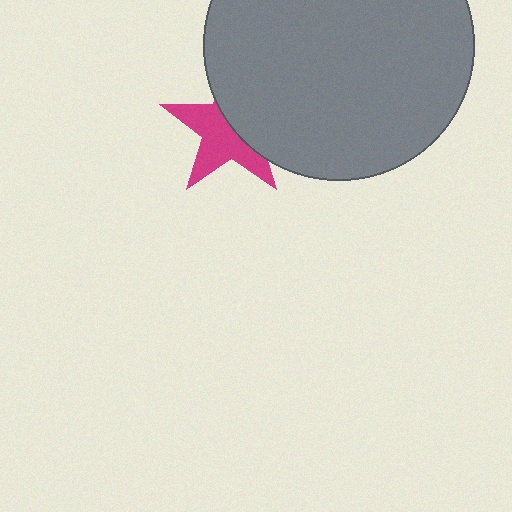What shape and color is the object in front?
The object in front is a gray circle.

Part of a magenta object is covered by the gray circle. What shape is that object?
It is a star.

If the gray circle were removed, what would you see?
You would see the complete magenta star.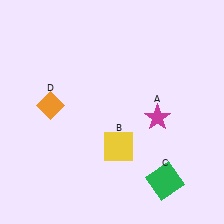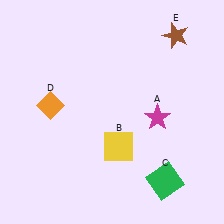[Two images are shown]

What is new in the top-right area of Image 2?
A brown star (E) was added in the top-right area of Image 2.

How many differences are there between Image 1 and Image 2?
There is 1 difference between the two images.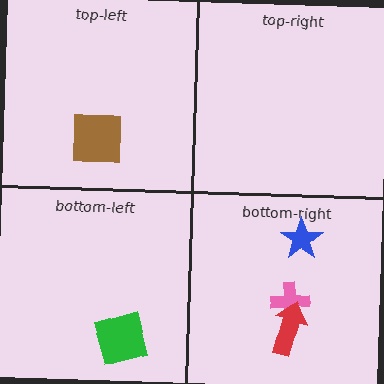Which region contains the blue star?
The bottom-right region.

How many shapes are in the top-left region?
1.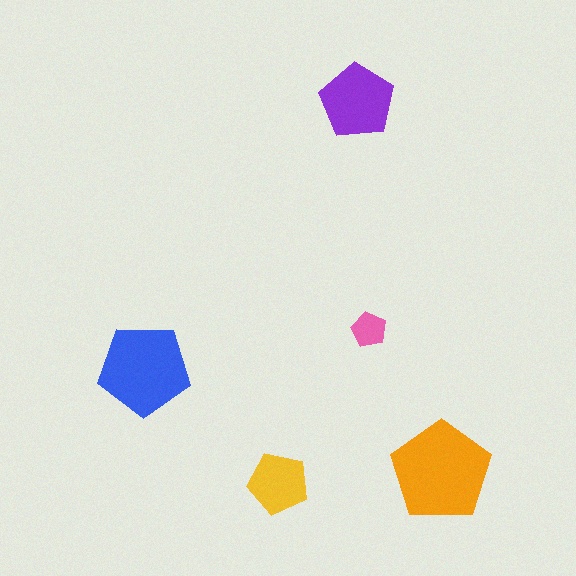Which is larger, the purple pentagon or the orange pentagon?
The orange one.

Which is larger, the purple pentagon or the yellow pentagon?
The purple one.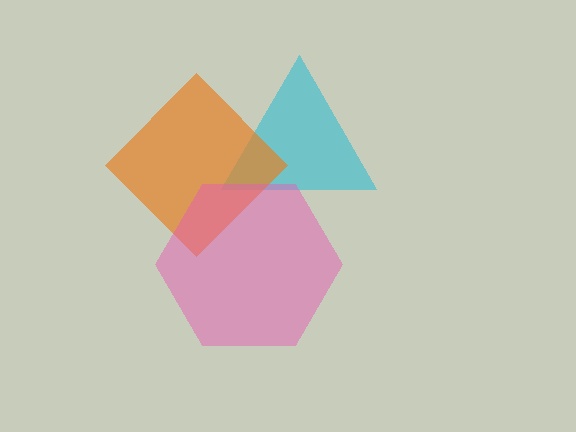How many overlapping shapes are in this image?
There are 3 overlapping shapes in the image.